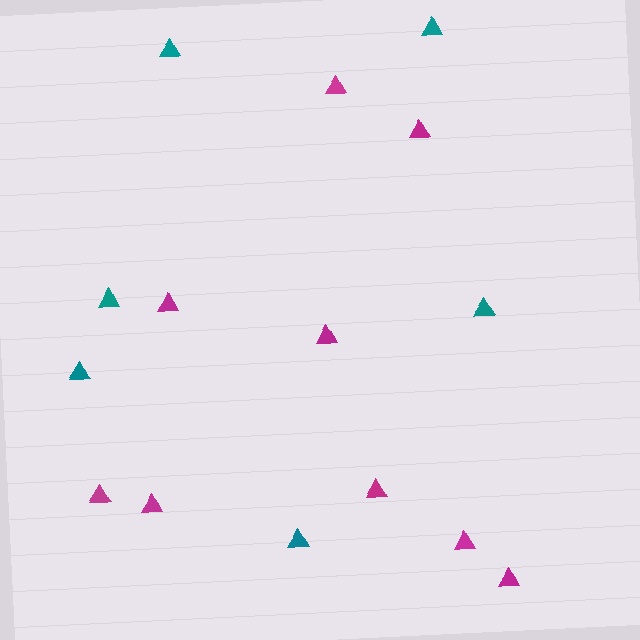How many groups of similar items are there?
There are 2 groups: one group of teal triangles (6) and one group of magenta triangles (9).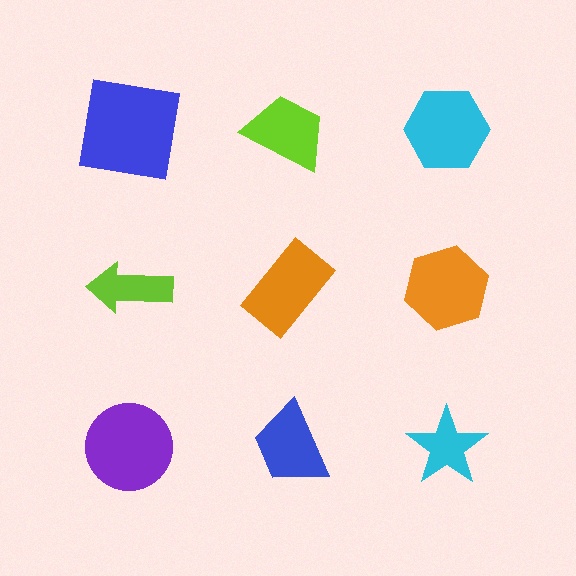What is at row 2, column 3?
An orange hexagon.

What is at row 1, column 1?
A blue square.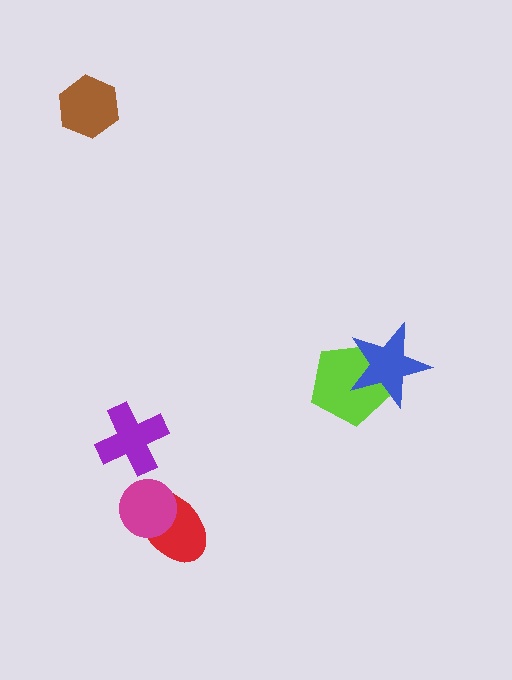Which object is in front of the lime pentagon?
The blue star is in front of the lime pentagon.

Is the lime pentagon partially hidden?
Yes, it is partially covered by another shape.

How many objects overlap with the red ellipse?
1 object overlaps with the red ellipse.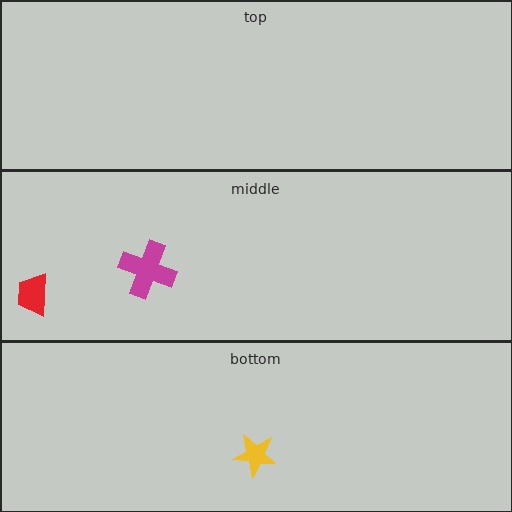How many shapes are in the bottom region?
1.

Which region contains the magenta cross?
The middle region.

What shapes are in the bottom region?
The yellow star.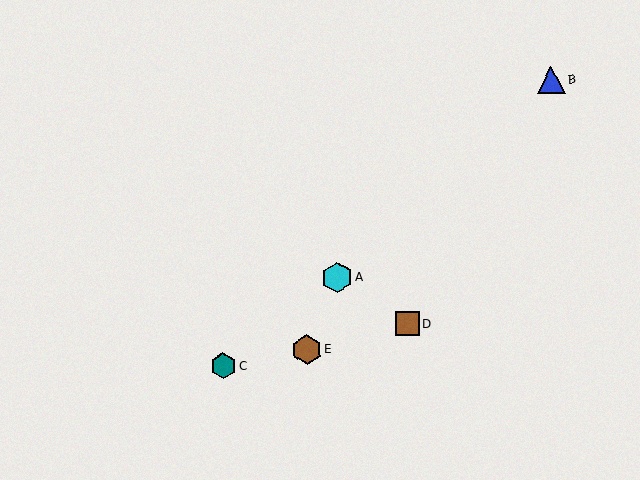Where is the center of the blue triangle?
The center of the blue triangle is at (551, 80).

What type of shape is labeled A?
Shape A is a cyan hexagon.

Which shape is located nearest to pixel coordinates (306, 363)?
The brown hexagon (labeled E) at (307, 350) is nearest to that location.